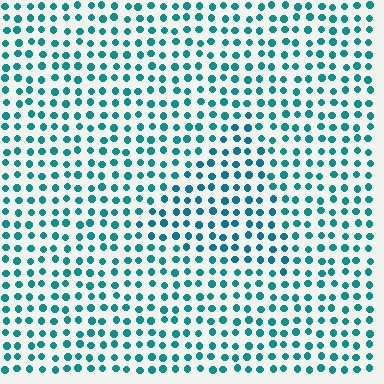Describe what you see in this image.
The image is filled with small teal elements in a uniform arrangement. A triangle-shaped region is visible where the elements are tinted to a slightly different hue, forming a subtle color boundary.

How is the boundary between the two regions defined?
The boundary is defined purely by a slight shift in hue (about 16 degrees). Spacing, size, and orientation are identical on both sides.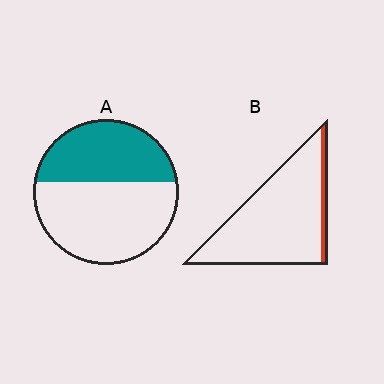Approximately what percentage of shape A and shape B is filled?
A is approximately 40% and B is approximately 10%.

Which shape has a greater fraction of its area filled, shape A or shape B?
Shape A.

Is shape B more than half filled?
No.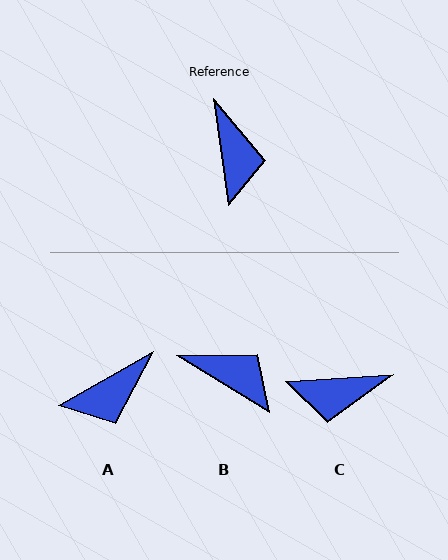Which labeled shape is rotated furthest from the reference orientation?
C, about 94 degrees away.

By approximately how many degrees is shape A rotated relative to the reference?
Approximately 68 degrees clockwise.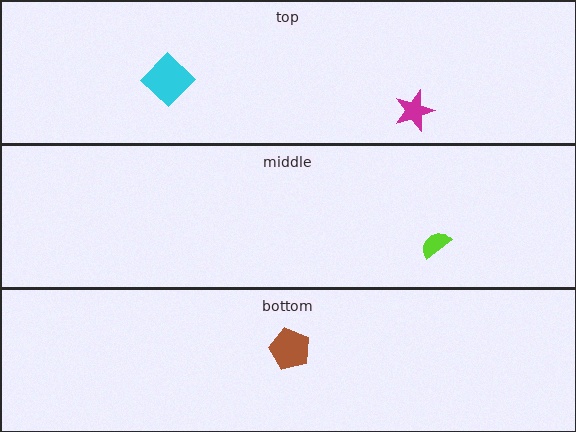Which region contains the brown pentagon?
The bottom region.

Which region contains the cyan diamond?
The top region.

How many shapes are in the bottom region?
1.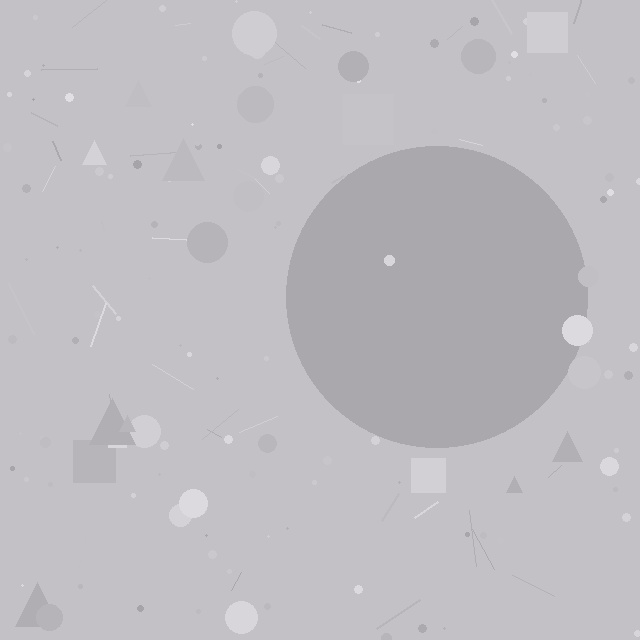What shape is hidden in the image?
A circle is hidden in the image.